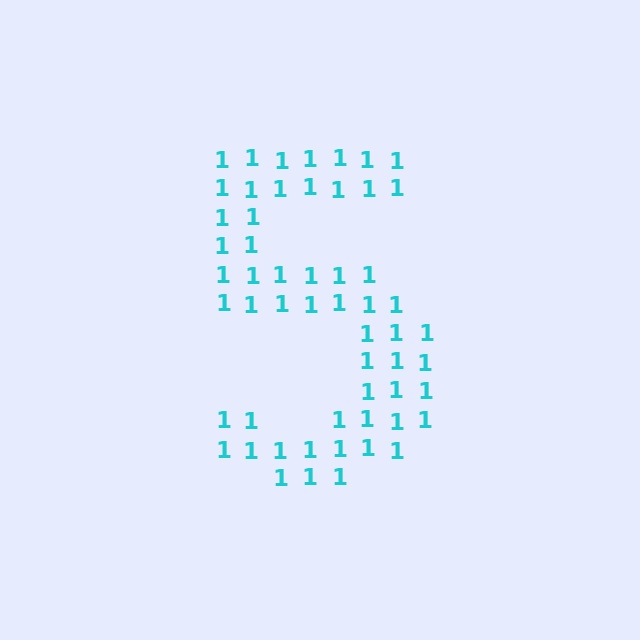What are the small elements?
The small elements are digit 1's.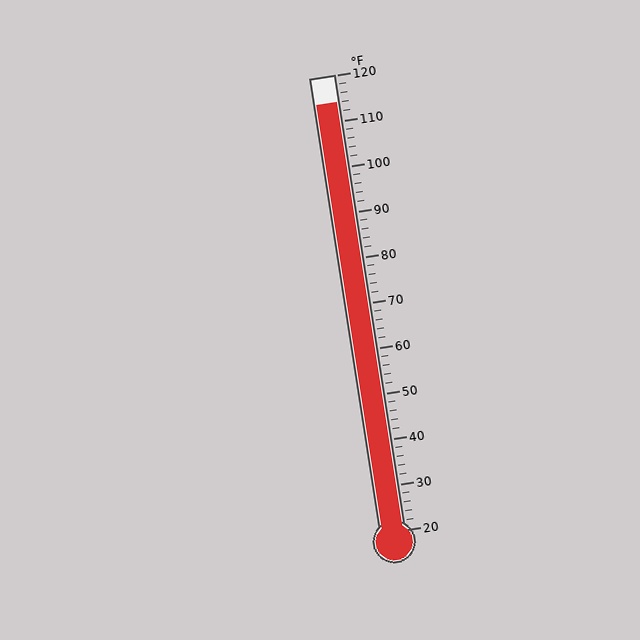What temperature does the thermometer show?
The thermometer shows approximately 114°F.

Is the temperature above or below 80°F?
The temperature is above 80°F.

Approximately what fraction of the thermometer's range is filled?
The thermometer is filled to approximately 95% of its range.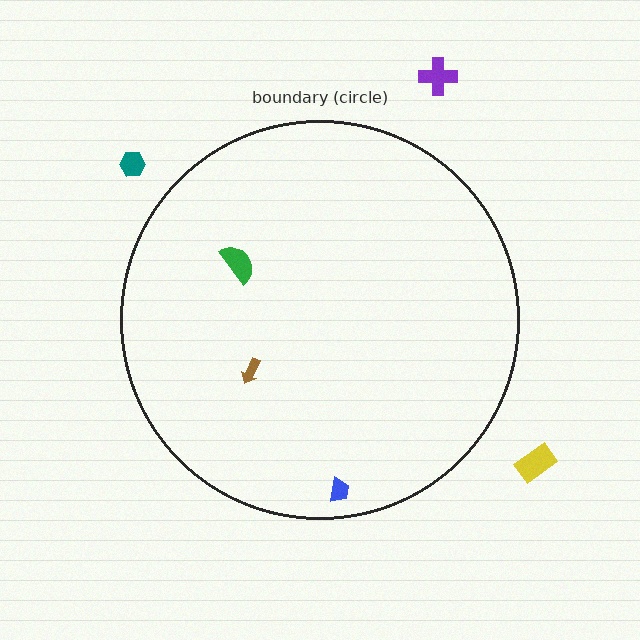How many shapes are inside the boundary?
3 inside, 3 outside.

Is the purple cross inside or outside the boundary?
Outside.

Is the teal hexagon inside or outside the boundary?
Outside.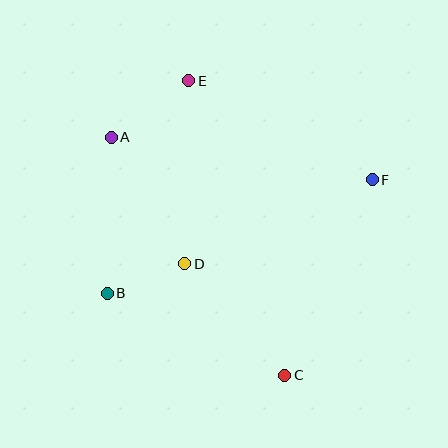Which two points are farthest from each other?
Points C and E are farthest from each other.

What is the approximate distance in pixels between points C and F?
The distance between C and F is approximately 214 pixels.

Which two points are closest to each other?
Points B and D are closest to each other.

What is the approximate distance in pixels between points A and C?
The distance between A and C is approximately 294 pixels.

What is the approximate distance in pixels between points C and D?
The distance between C and D is approximately 150 pixels.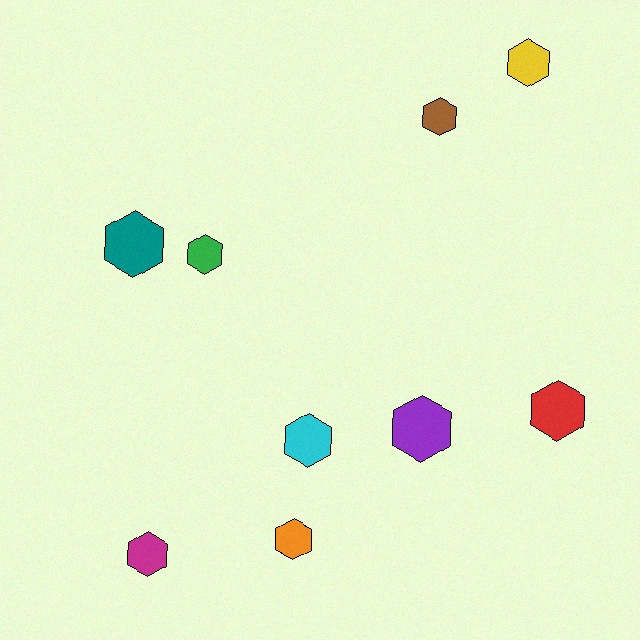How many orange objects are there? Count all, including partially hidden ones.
There is 1 orange object.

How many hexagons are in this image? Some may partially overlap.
There are 9 hexagons.